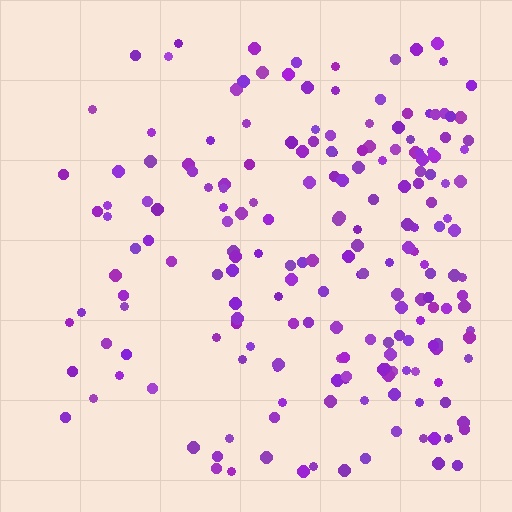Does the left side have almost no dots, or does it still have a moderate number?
Still a moderate number, just noticeably fewer than the right.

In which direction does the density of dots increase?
From left to right, with the right side densest.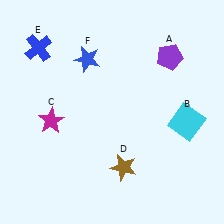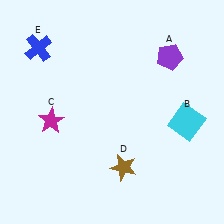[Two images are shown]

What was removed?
The blue star (F) was removed in Image 2.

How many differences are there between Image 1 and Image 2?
There is 1 difference between the two images.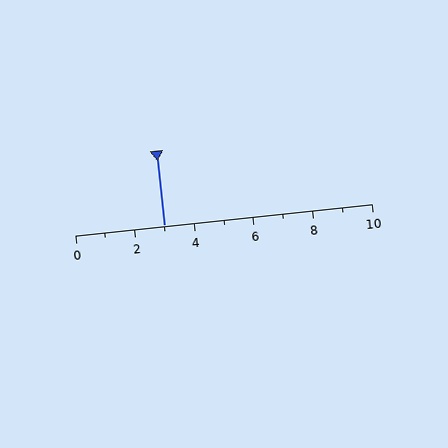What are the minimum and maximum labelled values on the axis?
The axis runs from 0 to 10.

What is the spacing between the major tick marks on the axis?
The major ticks are spaced 2 apart.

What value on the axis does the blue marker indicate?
The marker indicates approximately 3.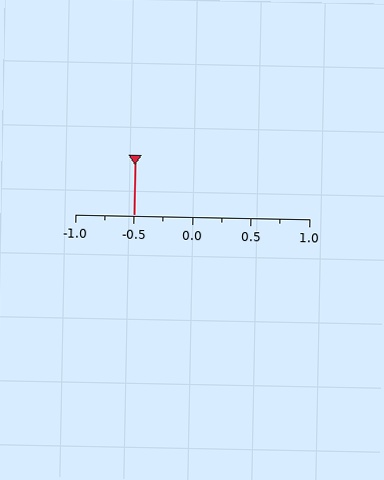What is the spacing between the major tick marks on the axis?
The major ticks are spaced 0.5 apart.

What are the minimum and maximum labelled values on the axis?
The axis runs from -1.0 to 1.0.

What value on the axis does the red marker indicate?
The marker indicates approximately -0.5.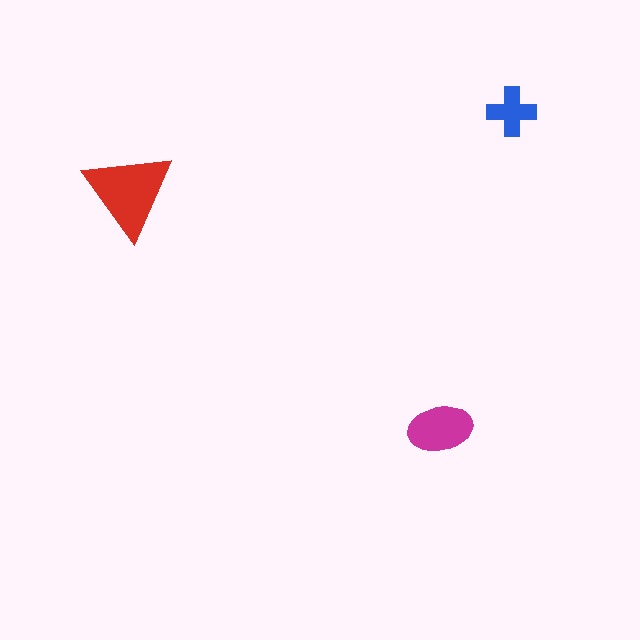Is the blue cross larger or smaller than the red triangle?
Smaller.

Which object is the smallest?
The blue cross.